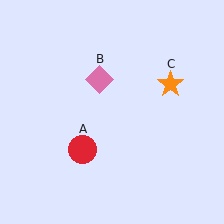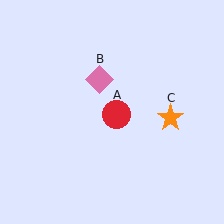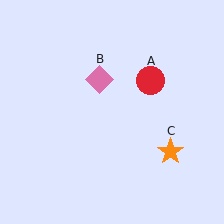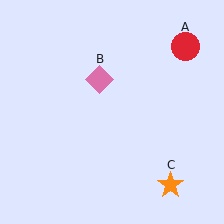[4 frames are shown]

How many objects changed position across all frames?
2 objects changed position: red circle (object A), orange star (object C).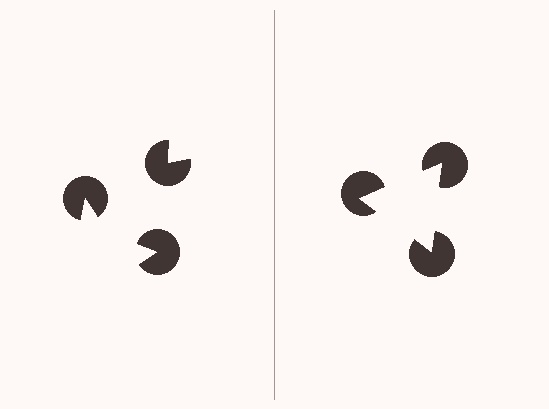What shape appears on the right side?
An illusory triangle.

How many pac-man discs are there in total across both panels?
6 — 3 on each side.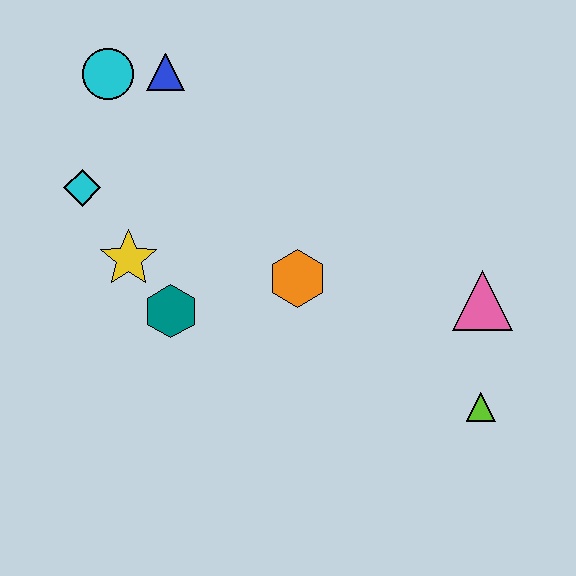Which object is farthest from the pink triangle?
The cyan circle is farthest from the pink triangle.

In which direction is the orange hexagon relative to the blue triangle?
The orange hexagon is below the blue triangle.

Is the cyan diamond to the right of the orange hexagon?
No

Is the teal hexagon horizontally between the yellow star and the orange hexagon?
Yes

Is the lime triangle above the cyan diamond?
No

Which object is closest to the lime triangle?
The pink triangle is closest to the lime triangle.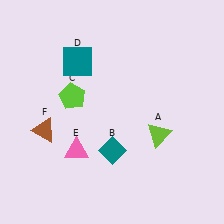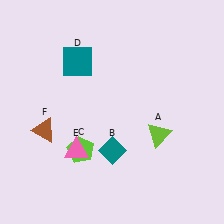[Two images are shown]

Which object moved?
The lime pentagon (C) moved down.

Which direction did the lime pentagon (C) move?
The lime pentagon (C) moved down.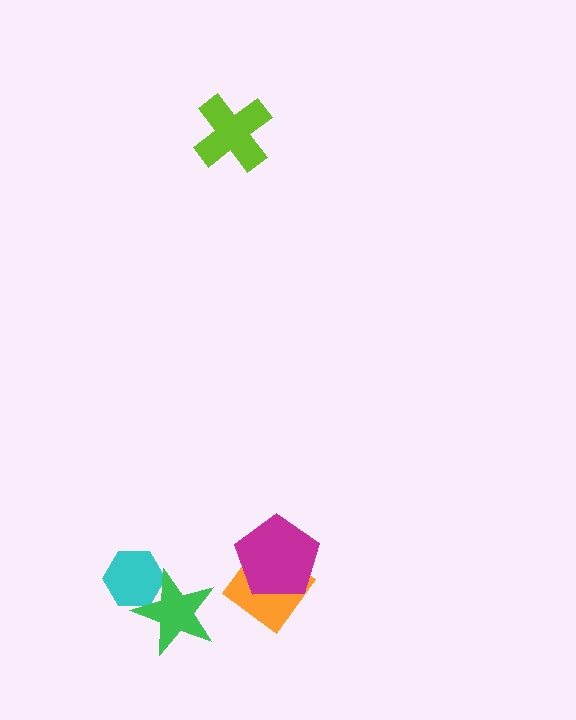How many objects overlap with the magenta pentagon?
1 object overlaps with the magenta pentagon.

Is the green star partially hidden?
No, no other shape covers it.